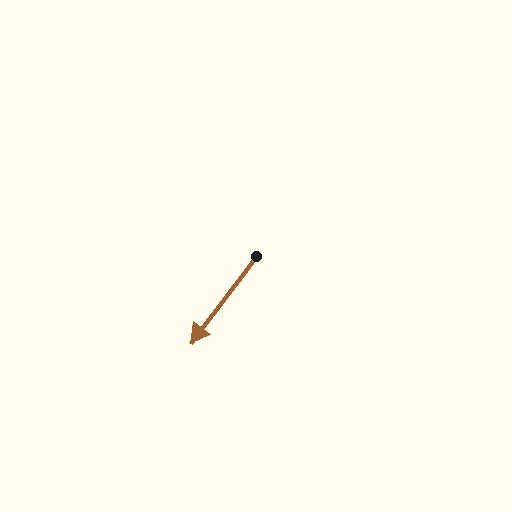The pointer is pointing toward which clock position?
Roughly 7 o'clock.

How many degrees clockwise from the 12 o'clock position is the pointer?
Approximately 217 degrees.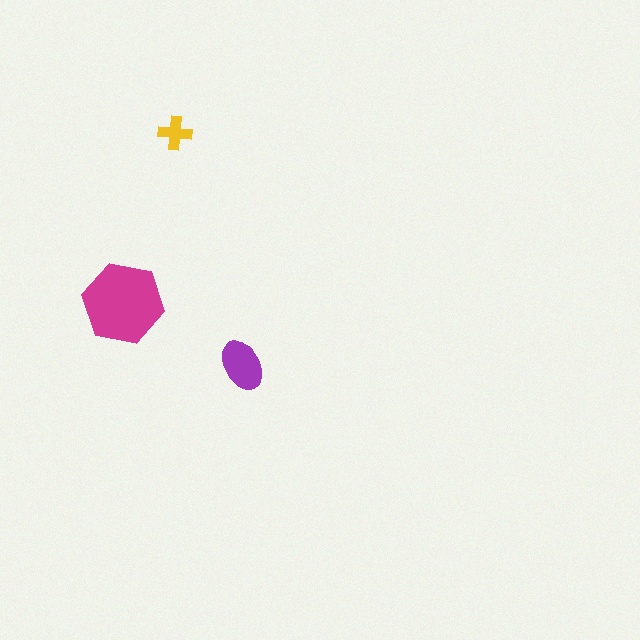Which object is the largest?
The magenta hexagon.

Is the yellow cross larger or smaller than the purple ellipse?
Smaller.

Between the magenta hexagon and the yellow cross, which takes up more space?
The magenta hexagon.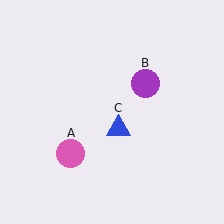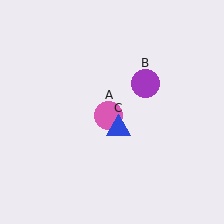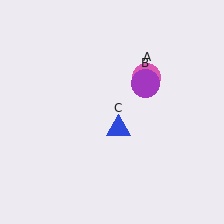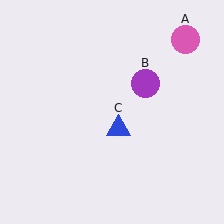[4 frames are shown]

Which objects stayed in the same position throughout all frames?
Purple circle (object B) and blue triangle (object C) remained stationary.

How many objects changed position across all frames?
1 object changed position: pink circle (object A).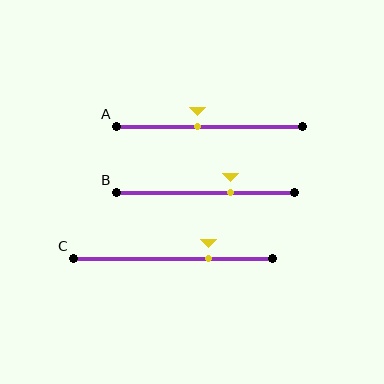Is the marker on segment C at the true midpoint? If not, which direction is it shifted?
No, the marker on segment C is shifted to the right by about 18% of the segment length.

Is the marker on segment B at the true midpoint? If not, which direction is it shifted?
No, the marker on segment B is shifted to the right by about 14% of the segment length.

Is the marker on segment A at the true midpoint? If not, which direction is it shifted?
No, the marker on segment A is shifted to the left by about 6% of the segment length.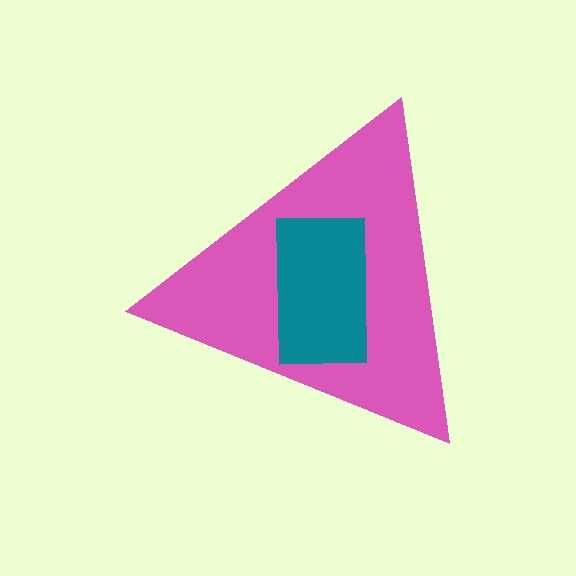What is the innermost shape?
The teal rectangle.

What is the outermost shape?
The pink triangle.